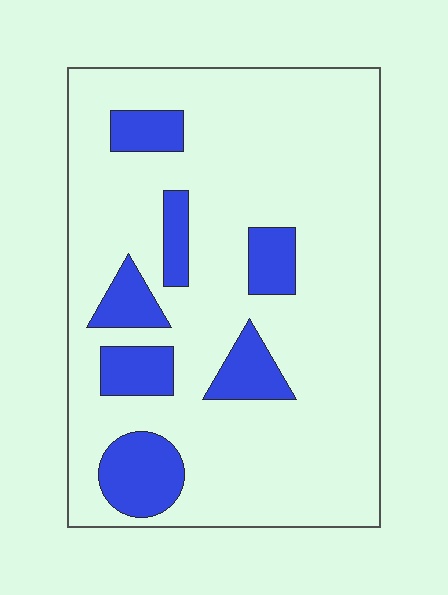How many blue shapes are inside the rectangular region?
7.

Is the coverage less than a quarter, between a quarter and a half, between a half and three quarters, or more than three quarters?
Less than a quarter.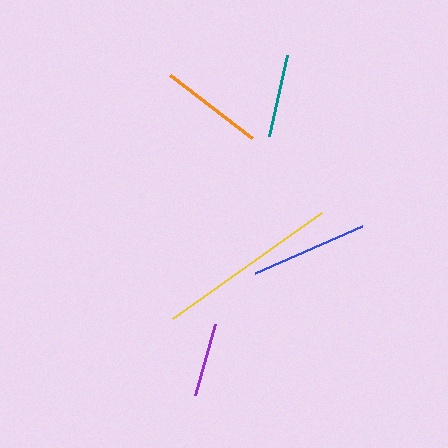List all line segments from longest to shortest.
From longest to shortest: yellow, blue, orange, teal, purple.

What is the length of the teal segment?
The teal segment is approximately 83 pixels long.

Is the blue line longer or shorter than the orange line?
The blue line is longer than the orange line.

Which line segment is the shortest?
The purple line is the shortest at approximately 74 pixels.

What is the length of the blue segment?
The blue segment is approximately 117 pixels long.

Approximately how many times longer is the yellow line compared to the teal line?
The yellow line is approximately 2.2 times the length of the teal line.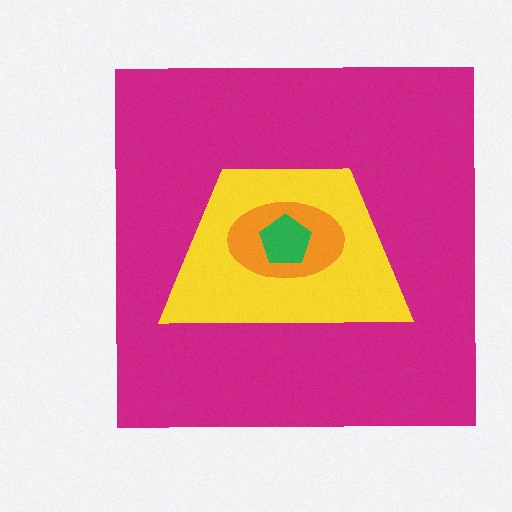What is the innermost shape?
The green pentagon.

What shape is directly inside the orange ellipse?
The green pentagon.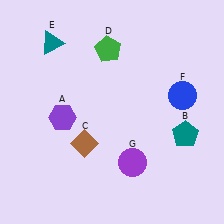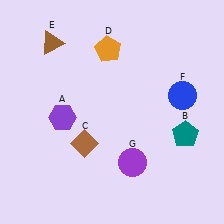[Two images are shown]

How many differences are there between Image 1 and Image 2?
There are 2 differences between the two images.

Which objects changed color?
D changed from green to orange. E changed from teal to brown.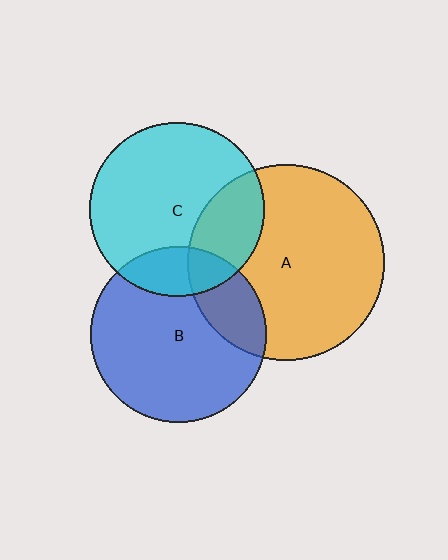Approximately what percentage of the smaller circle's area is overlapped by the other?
Approximately 20%.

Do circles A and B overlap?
Yes.